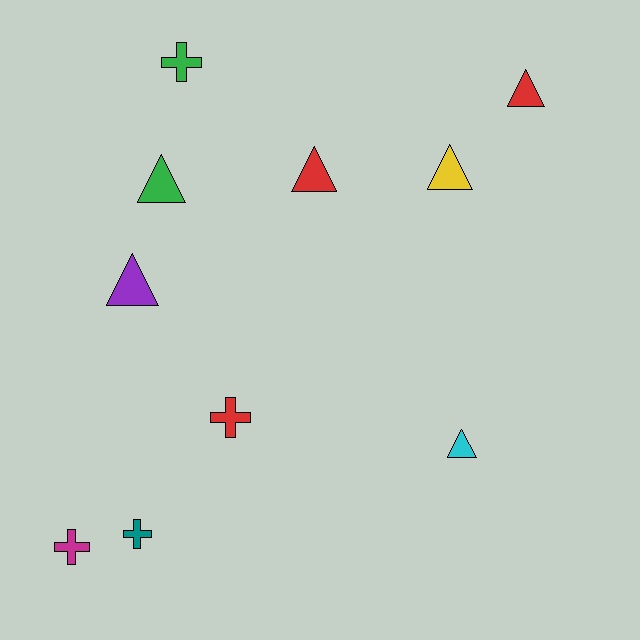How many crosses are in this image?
There are 4 crosses.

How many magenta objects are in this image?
There is 1 magenta object.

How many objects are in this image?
There are 10 objects.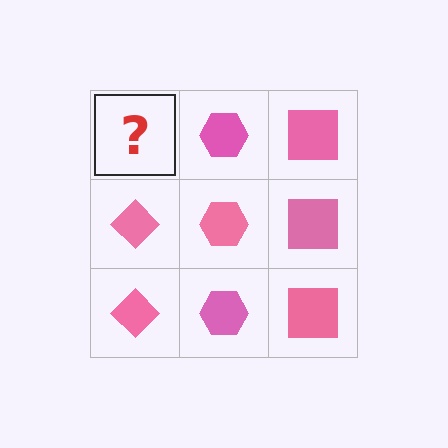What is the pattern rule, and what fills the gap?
The rule is that each column has a consistent shape. The gap should be filled with a pink diamond.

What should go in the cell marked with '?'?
The missing cell should contain a pink diamond.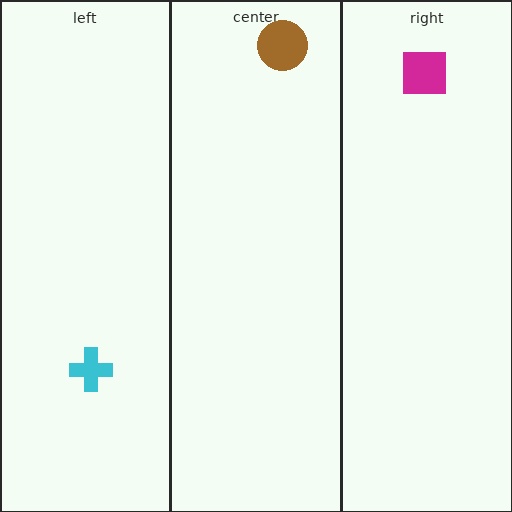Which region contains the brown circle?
The center region.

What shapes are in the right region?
The magenta square.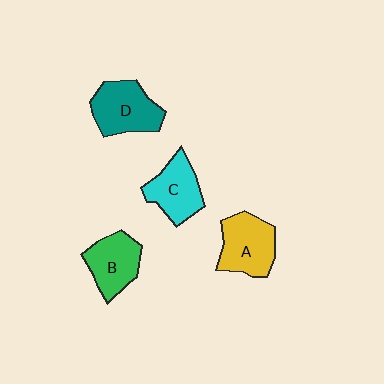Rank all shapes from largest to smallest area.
From largest to smallest: D (teal), A (yellow), C (cyan), B (green).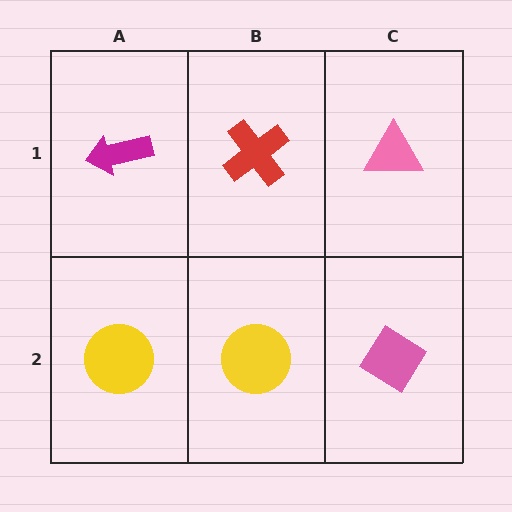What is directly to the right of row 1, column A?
A red cross.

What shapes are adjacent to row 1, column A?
A yellow circle (row 2, column A), a red cross (row 1, column B).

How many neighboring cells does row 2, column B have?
3.